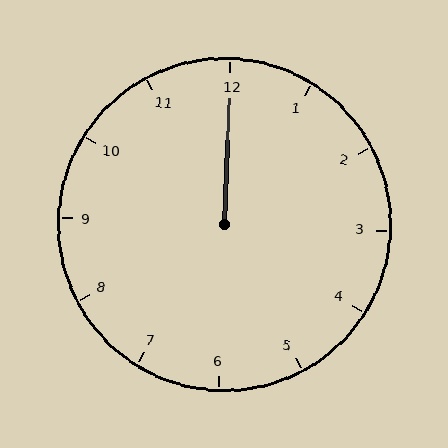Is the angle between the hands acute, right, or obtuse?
It is acute.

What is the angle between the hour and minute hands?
Approximately 0 degrees.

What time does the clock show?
12:00.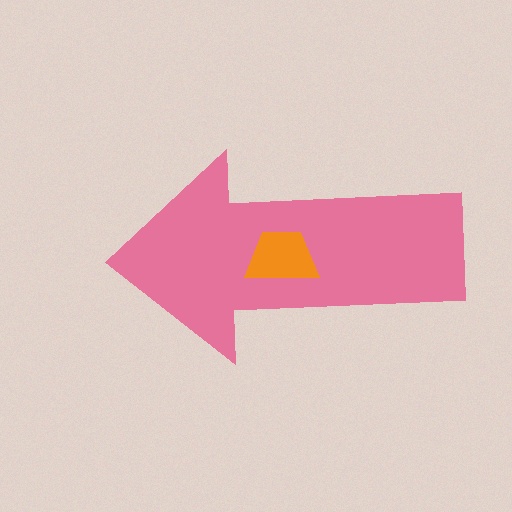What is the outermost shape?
The pink arrow.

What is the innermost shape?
The orange trapezoid.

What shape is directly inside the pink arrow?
The orange trapezoid.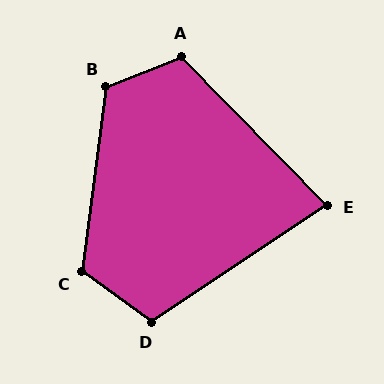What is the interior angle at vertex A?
Approximately 113 degrees (obtuse).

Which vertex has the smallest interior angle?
E, at approximately 79 degrees.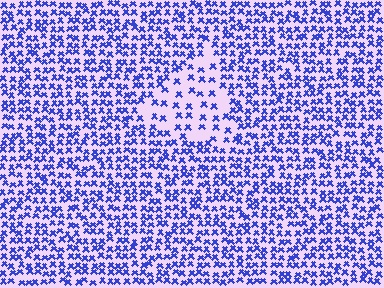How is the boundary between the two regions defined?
The boundary is defined by a change in element density (approximately 2.3x ratio). All elements are the same color, size, and shape.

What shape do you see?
I see a triangle.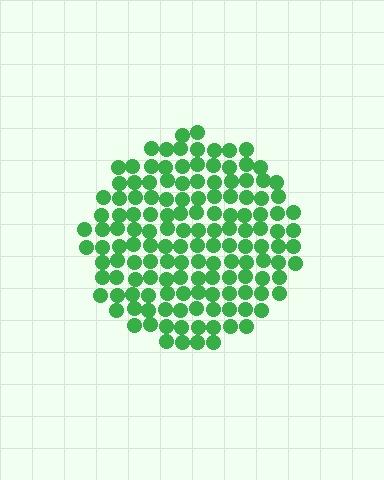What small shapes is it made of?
It is made of small circles.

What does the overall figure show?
The overall figure shows a circle.